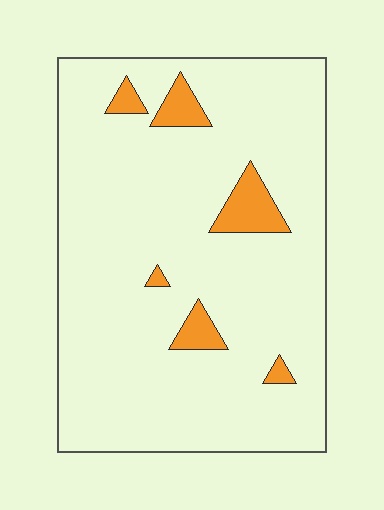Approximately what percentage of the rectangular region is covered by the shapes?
Approximately 10%.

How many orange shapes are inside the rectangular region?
6.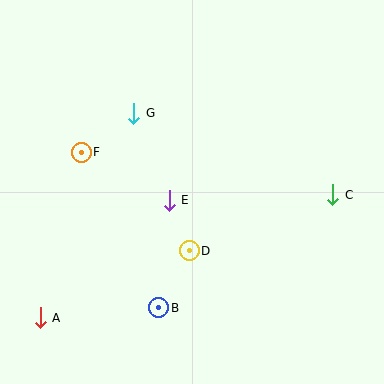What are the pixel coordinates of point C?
Point C is at (333, 195).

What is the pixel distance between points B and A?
The distance between B and A is 119 pixels.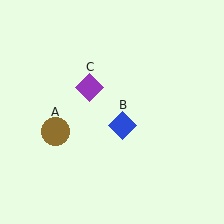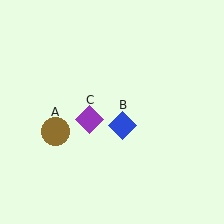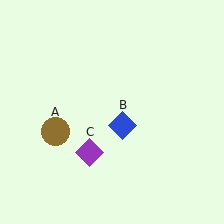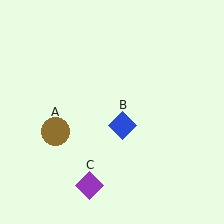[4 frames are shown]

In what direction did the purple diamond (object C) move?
The purple diamond (object C) moved down.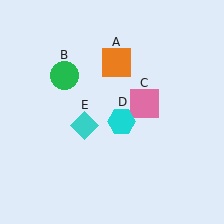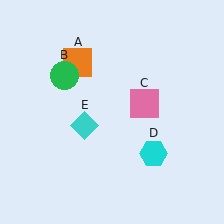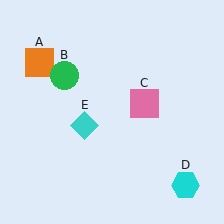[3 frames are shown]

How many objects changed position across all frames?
2 objects changed position: orange square (object A), cyan hexagon (object D).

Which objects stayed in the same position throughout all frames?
Green circle (object B) and pink square (object C) and cyan diamond (object E) remained stationary.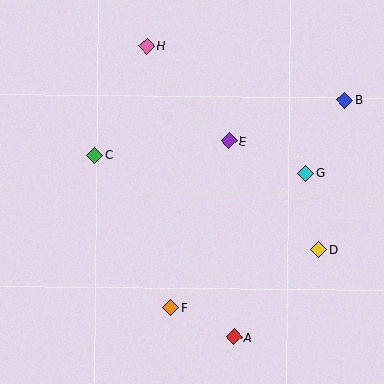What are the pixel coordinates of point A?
Point A is at (234, 337).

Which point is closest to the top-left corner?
Point H is closest to the top-left corner.